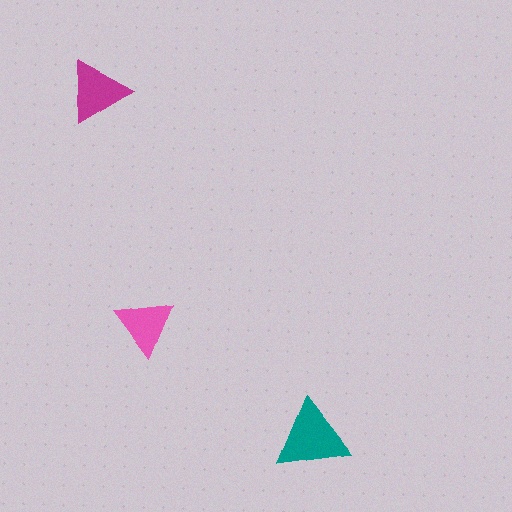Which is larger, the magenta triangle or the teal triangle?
The teal one.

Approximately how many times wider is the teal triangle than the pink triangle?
About 1.5 times wider.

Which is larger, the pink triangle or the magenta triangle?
The magenta one.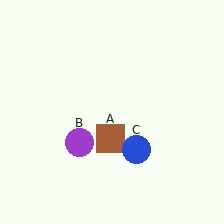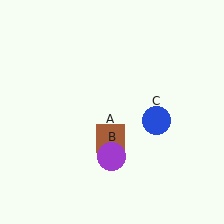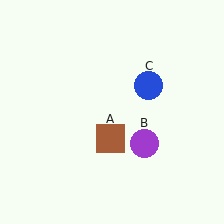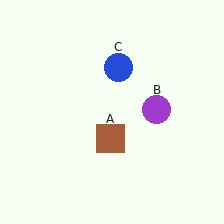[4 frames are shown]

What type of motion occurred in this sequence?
The purple circle (object B), blue circle (object C) rotated counterclockwise around the center of the scene.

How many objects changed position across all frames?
2 objects changed position: purple circle (object B), blue circle (object C).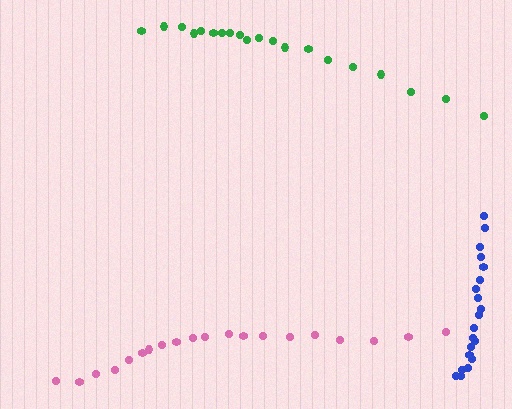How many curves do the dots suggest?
There are 3 distinct paths.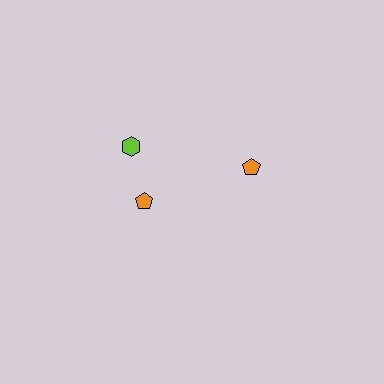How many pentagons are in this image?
There are 2 pentagons.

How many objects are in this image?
There are 3 objects.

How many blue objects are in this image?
There are no blue objects.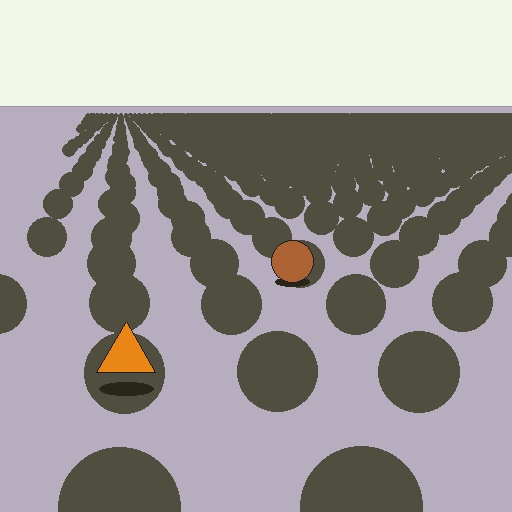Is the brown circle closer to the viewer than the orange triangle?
No. The orange triangle is closer — you can tell from the texture gradient: the ground texture is coarser near it.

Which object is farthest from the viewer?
The brown circle is farthest from the viewer. It appears smaller and the ground texture around it is denser.